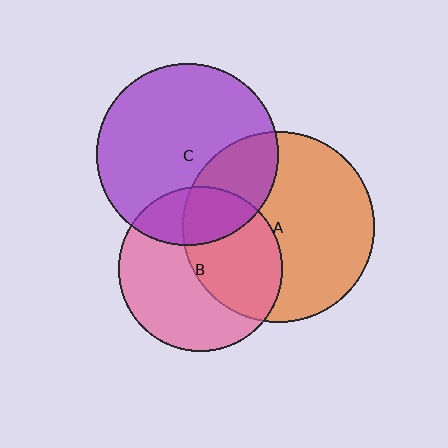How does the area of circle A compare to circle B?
Approximately 1.4 times.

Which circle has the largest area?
Circle A (orange).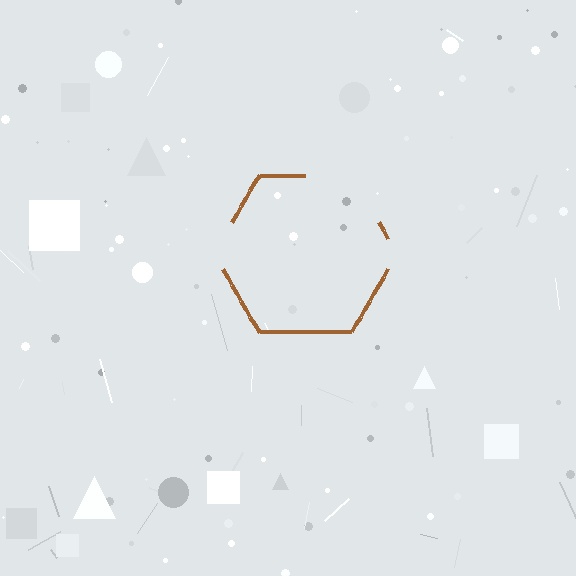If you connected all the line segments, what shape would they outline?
They would outline a hexagon.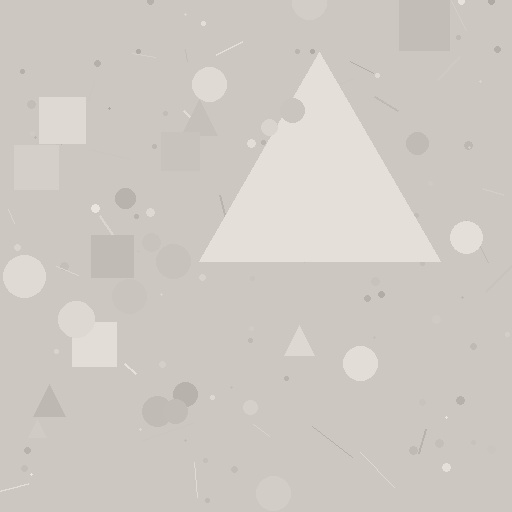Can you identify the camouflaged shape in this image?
The camouflaged shape is a triangle.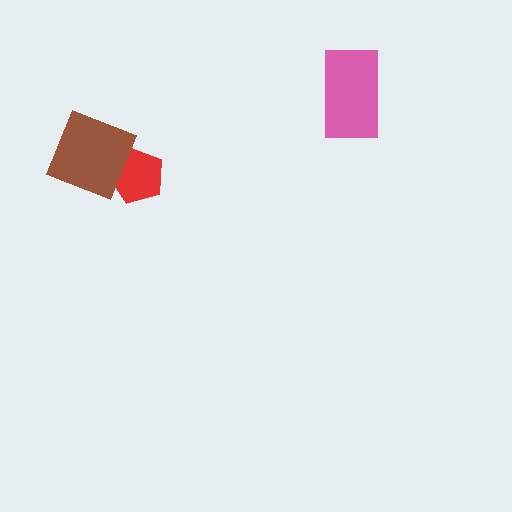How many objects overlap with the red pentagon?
1 object overlaps with the red pentagon.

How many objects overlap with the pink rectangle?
0 objects overlap with the pink rectangle.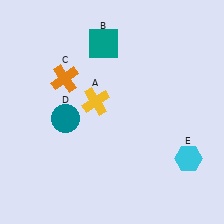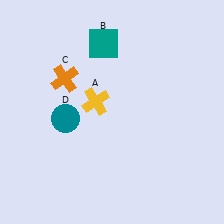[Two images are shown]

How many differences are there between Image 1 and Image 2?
There is 1 difference between the two images.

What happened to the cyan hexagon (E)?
The cyan hexagon (E) was removed in Image 2. It was in the bottom-right area of Image 1.